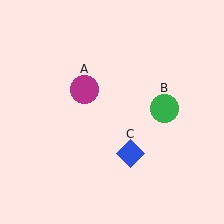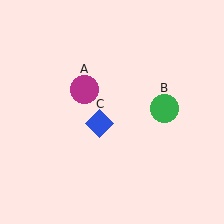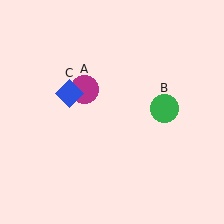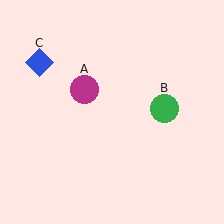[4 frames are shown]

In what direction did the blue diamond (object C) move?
The blue diamond (object C) moved up and to the left.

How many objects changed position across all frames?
1 object changed position: blue diamond (object C).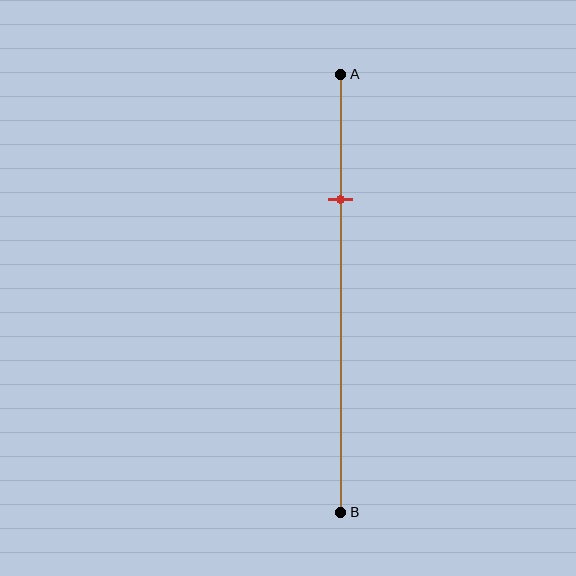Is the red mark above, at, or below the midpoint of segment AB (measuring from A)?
The red mark is above the midpoint of segment AB.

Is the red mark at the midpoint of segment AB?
No, the mark is at about 30% from A, not at the 50% midpoint.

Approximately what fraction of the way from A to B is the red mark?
The red mark is approximately 30% of the way from A to B.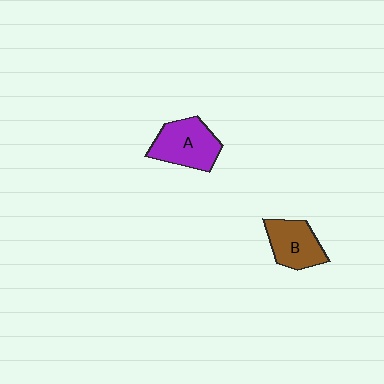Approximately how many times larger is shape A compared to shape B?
Approximately 1.2 times.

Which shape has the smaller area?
Shape B (brown).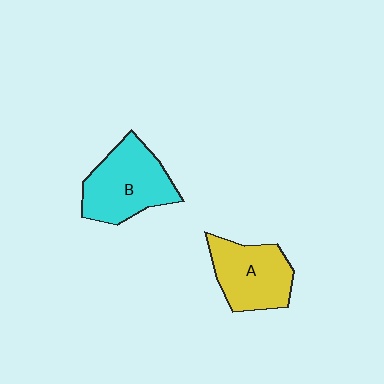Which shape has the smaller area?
Shape A (yellow).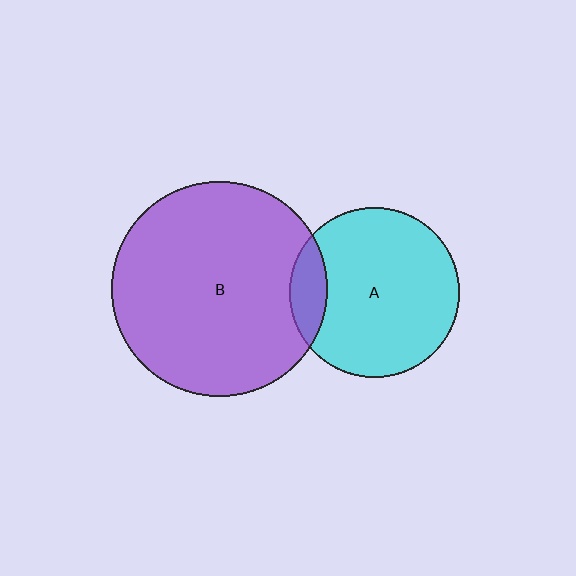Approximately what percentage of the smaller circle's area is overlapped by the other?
Approximately 15%.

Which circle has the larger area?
Circle B (purple).